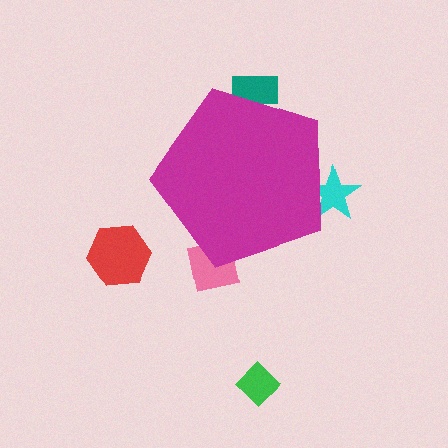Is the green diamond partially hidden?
No, the green diamond is fully visible.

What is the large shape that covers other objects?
A magenta pentagon.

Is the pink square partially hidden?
Yes, the pink square is partially hidden behind the magenta pentagon.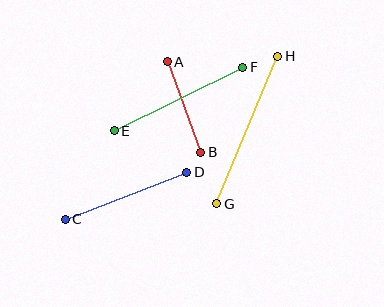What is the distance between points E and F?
The distance is approximately 143 pixels.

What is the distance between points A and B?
The distance is approximately 97 pixels.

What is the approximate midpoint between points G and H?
The midpoint is at approximately (247, 130) pixels.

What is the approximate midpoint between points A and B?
The midpoint is at approximately (184, 107) pixels.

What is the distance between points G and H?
The distance is approximately 160 pixels.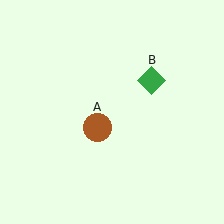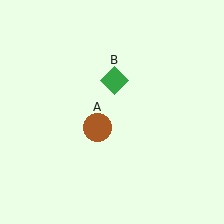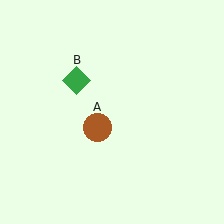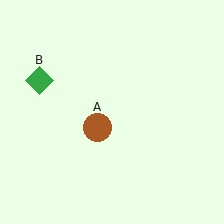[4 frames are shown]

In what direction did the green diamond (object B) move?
The green diamond (object B) moved left.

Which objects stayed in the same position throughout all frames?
Brown circle (object A) remained stationary.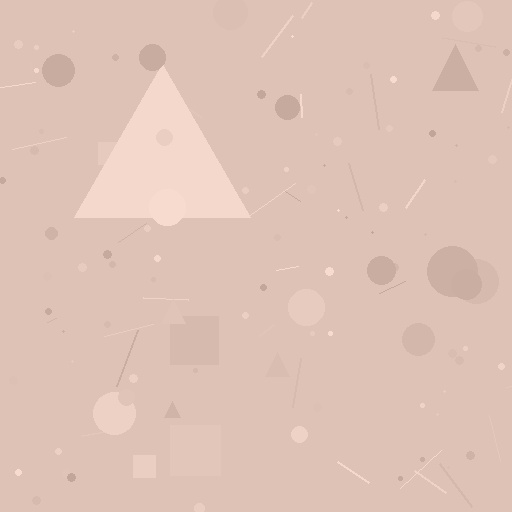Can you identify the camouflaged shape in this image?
The camouflaged shape is a triangle.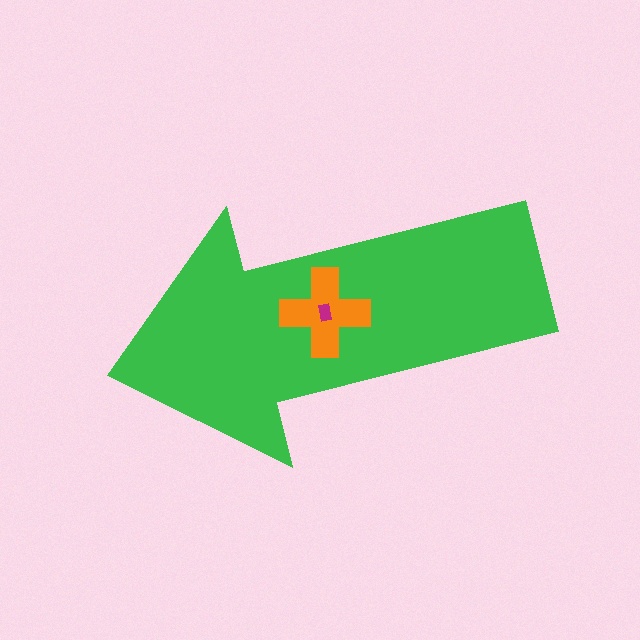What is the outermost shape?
The green arrow.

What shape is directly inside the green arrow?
The orange cross.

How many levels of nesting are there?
3.